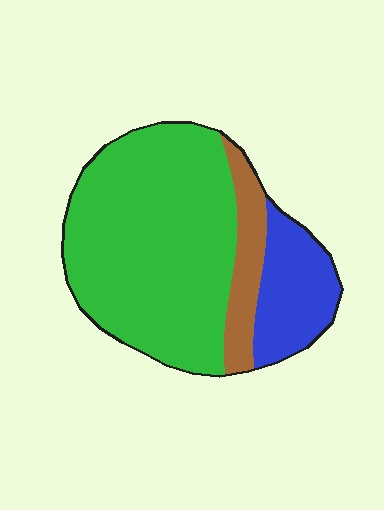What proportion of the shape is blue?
Blue covers 19% of the shape.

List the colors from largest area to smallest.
From largest to smallest: green, blue, brown.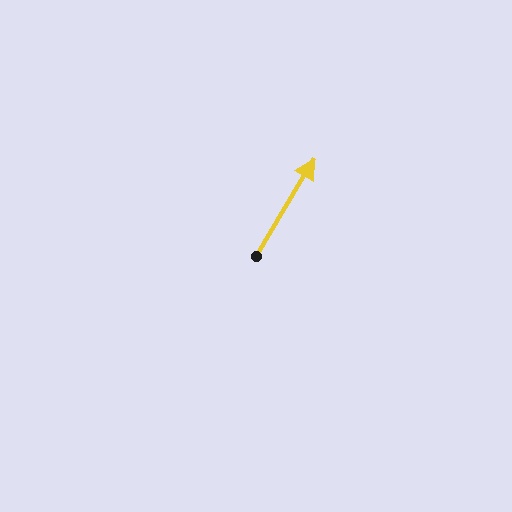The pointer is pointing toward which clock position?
Roughly 1 o'clock.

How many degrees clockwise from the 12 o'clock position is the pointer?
Approximately 31 degrees.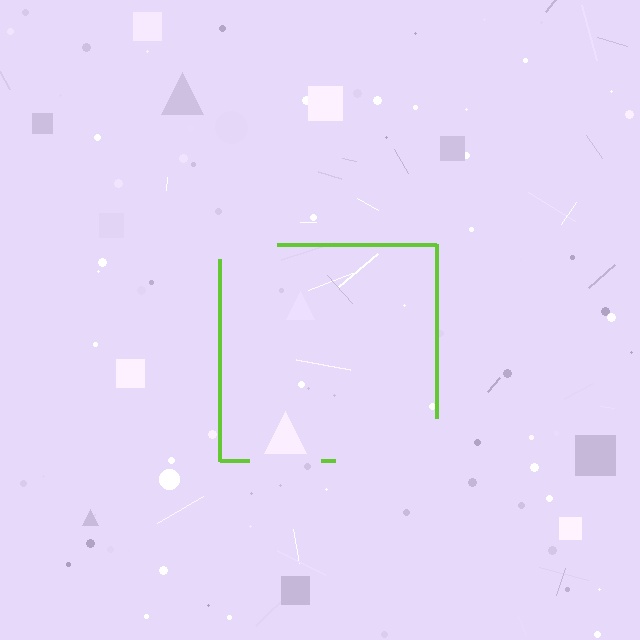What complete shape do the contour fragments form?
The contour fragments form a square.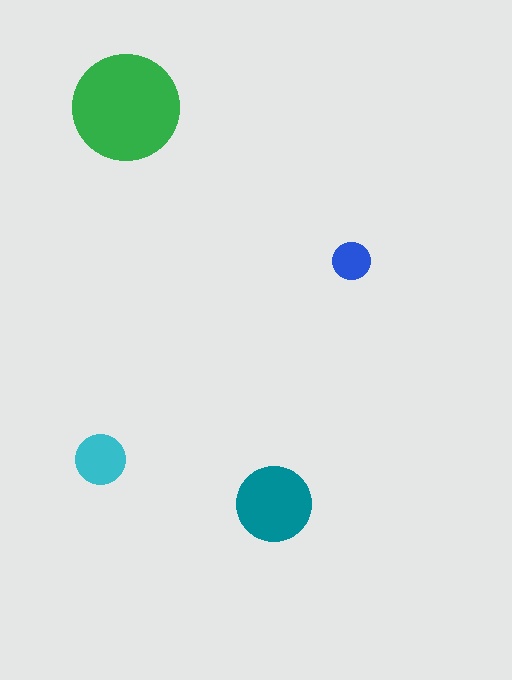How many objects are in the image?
There are 4 objects in the image.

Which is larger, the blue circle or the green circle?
The green one.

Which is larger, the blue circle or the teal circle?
The teal one.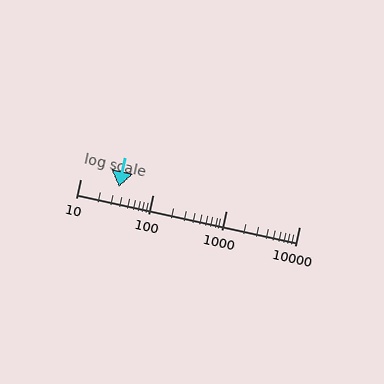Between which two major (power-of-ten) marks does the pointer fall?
The pointer is between 10 and 100.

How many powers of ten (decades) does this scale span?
The scale spans 3 decades, from 10 to 10000.